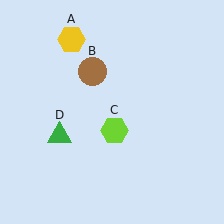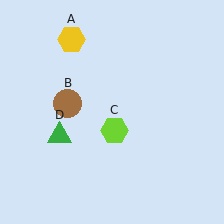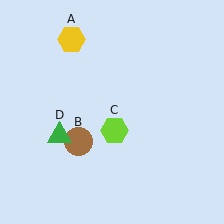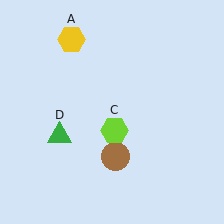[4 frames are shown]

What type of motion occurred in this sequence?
The brown circle (object B) rotated counterclockwise around the center of the scene.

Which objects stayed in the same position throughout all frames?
Yellow hexagon (object A) and lime hexagon (object C) and green triangle (object D) remained stationary.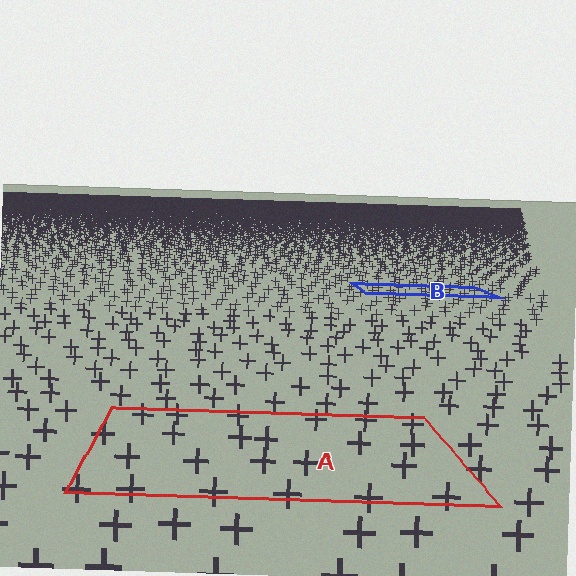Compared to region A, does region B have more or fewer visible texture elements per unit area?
Region B has more texture elements per unit area — they are packed more densely because it is farther away.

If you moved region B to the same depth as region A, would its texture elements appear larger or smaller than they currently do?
They would appear larger. At a closer depth, the same texture elements are projected at a bigger on-screen size.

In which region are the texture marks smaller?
The texture marks are smaller in region B, because it is farther away.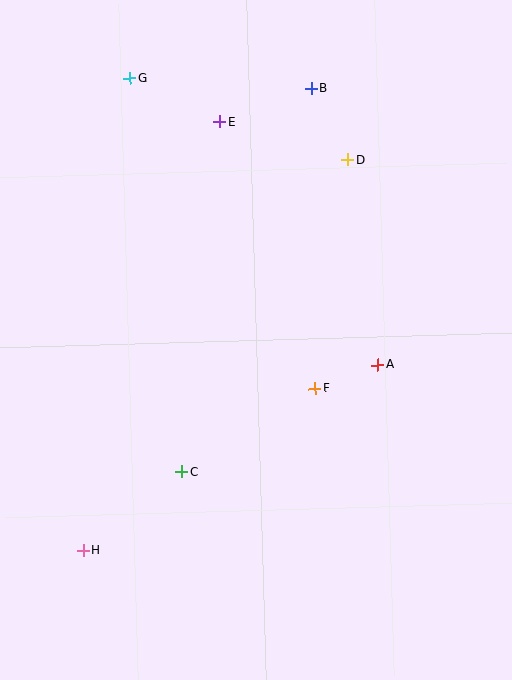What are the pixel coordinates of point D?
Point D is at (348, 160).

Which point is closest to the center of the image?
Point F at (315, 389) is closest to the center.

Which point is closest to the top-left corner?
Point G is closest to the top-left corner.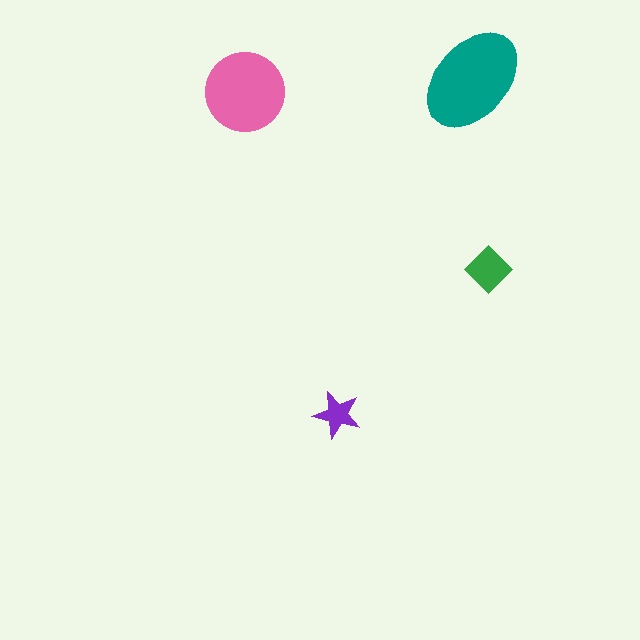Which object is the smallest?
The purple star.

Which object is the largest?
The teal ellipse.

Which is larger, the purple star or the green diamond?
The green diamond.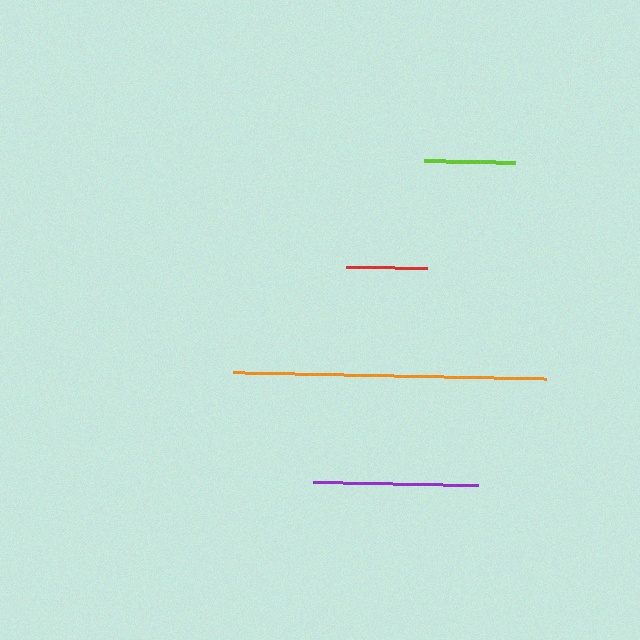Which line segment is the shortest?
The red line is the shortest at approximately 81 pixels.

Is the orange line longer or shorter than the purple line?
The orange line is longer than the purple line.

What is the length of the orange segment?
The orange segment is approximately 312 pixels long.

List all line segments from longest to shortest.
From longest to shortest: orange, purple, lime, red.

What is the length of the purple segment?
The purple segment is approximately 165 pixels long.